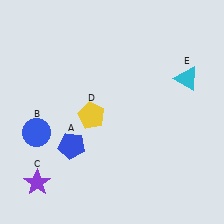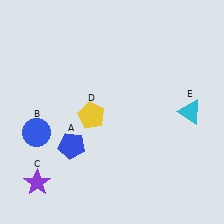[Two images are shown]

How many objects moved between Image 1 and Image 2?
1 object moved between the two images.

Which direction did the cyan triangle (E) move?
The cyan triangle (E) moved down.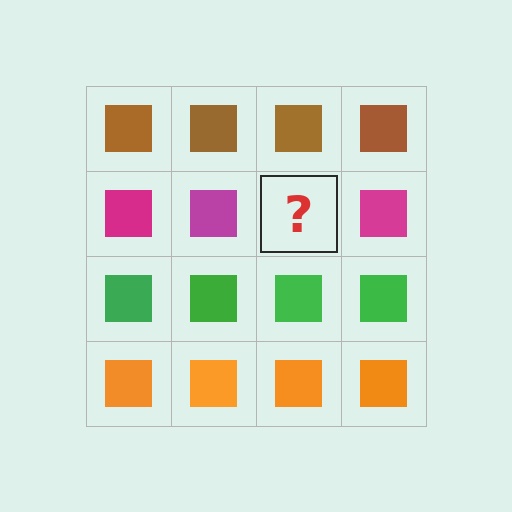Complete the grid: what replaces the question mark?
The question mark should be replaced with a magenta square.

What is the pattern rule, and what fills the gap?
The rule is that each row has a consistent color. The gap should be filled with a magenta square.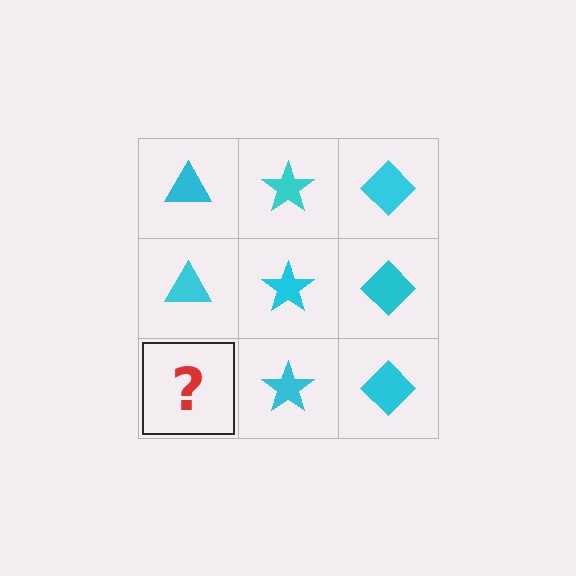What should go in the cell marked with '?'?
The missing cell should contain a cyan triangle.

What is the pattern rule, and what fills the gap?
The rule is that each column has a consistent shape. The gap should be filled with a cyan triangle.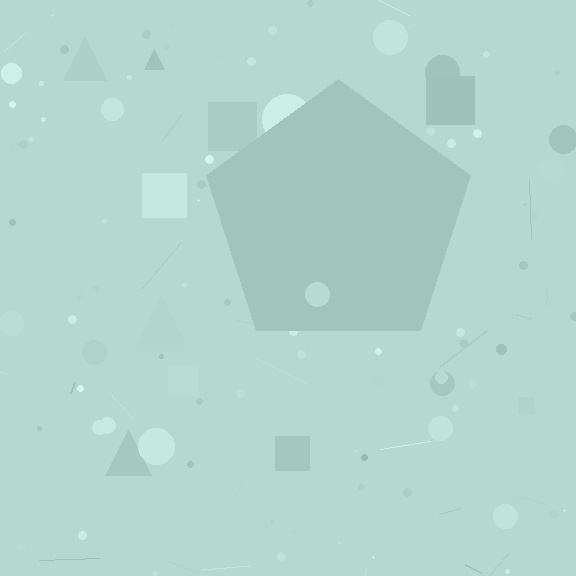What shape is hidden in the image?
A pentagon is hidden in the image.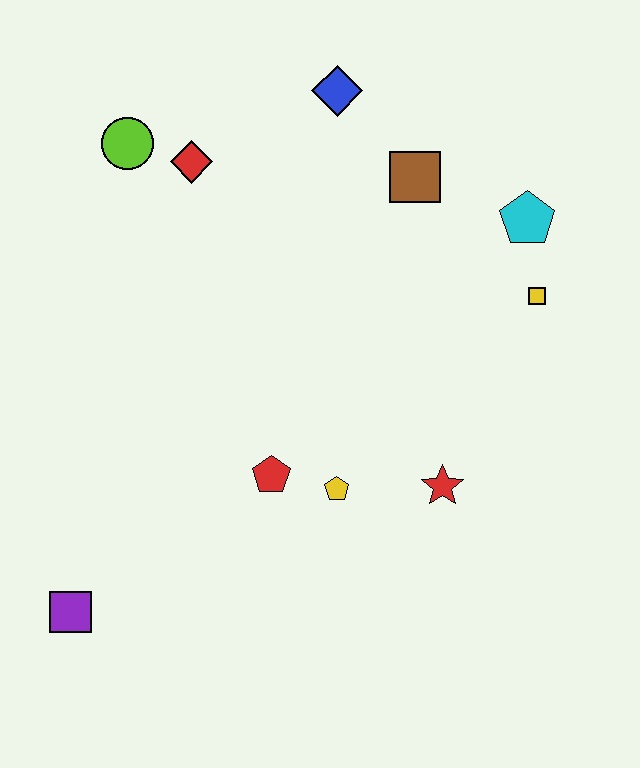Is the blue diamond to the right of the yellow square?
No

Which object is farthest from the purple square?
The cyan pentagon is farthest from the purple square.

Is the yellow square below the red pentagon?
No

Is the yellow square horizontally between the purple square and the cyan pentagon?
No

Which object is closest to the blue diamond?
The brown square is closest to the blue diamond.